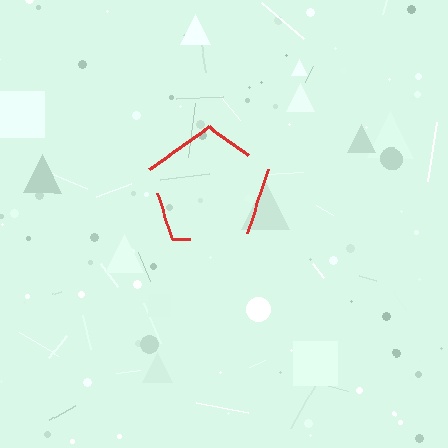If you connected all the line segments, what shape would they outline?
They would outline a pentagon.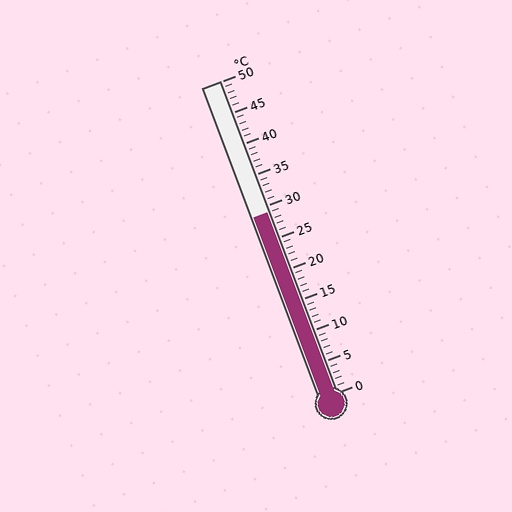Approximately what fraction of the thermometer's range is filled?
The thermometer is filled to approximately 60% of its range.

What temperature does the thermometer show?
The thermometer shows approximately 29°C.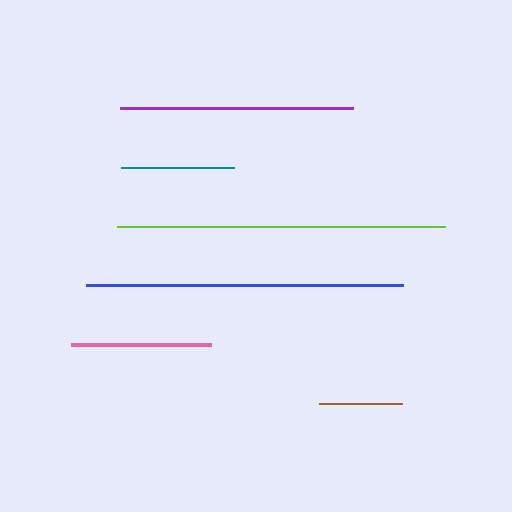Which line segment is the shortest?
The brown line is the shortest at approximately 83 pixels.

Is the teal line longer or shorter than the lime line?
The lime line is longer than the teal line.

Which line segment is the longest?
The lime line is the longest at approximately 328 pixels.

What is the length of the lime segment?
The lime segment is approximately 328 pixels long.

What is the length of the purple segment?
The purple segment is approximately 234 pixels long.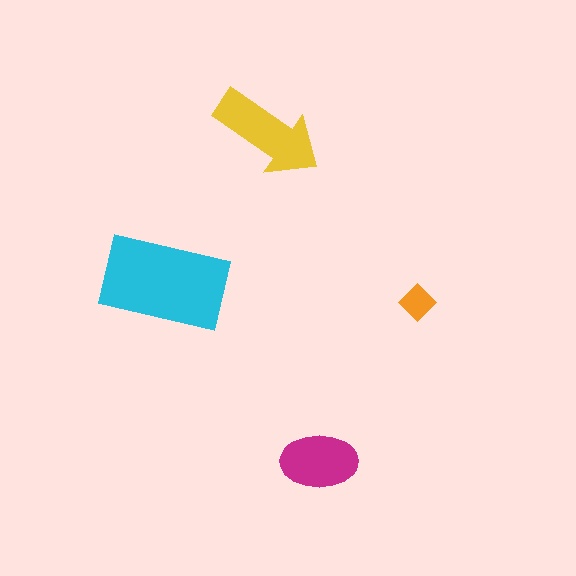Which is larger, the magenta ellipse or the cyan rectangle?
The cyan rectangle.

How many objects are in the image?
There are 4 objects in the image.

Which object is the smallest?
The orange diamond.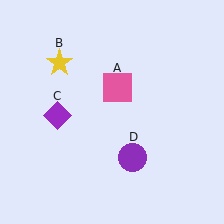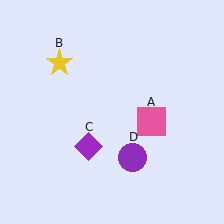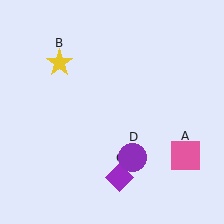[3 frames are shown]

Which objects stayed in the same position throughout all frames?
Yellow star (object B) and purple circle (object D) remained stationary.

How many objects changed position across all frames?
2 objects changed position: pink square (object A), purple diamond (object C).